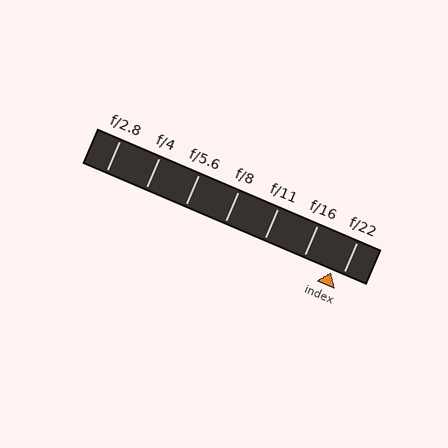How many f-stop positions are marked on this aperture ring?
There are 7 f-stop positions marked.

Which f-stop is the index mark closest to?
The index mark is closest to f/22.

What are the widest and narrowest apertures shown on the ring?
The widest aperture shown is f/2.8 and the narrowest is f/22.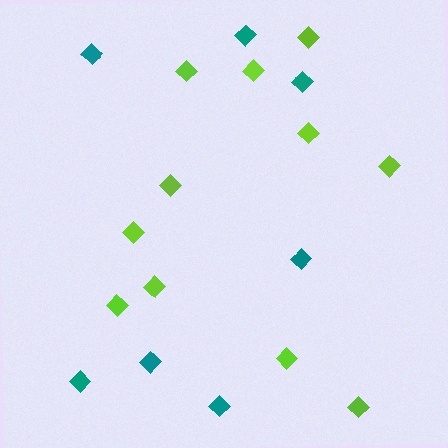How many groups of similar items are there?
There are 2 groups: one group of lime diamonds (11) and one group of teal diamonds (7).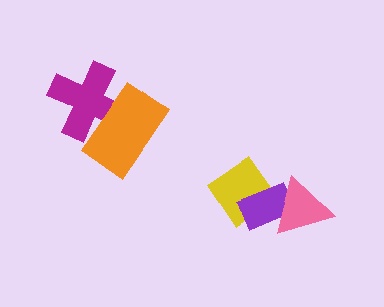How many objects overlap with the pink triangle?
1 object overlaps with the pink triangle.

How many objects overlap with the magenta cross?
1 object overlaps with the magenta cross.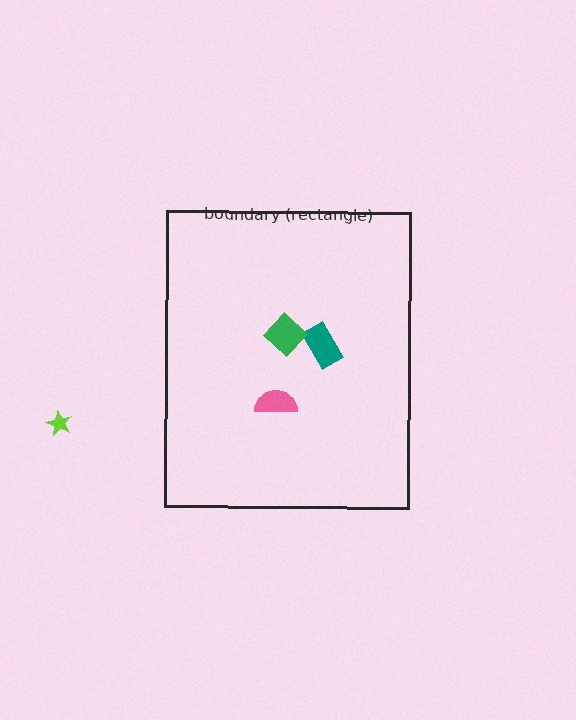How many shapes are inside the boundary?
3 inside, 1 outside.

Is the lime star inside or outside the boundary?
Outside.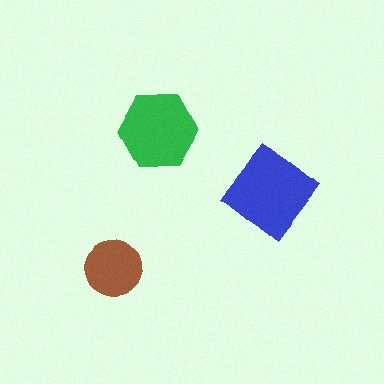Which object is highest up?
The green hexagon is topmost.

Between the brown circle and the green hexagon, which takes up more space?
The green hexagon.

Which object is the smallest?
The brown circle.